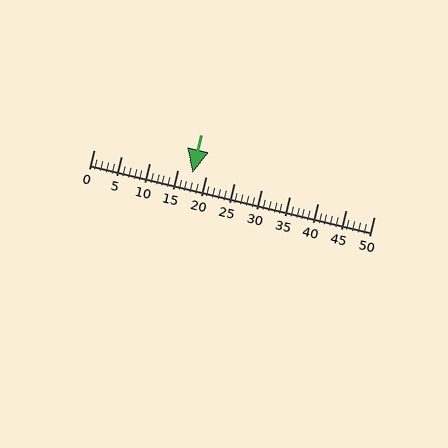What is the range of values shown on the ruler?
The ruler shows values from 0 to 50.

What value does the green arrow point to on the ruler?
The green arrow points to approximately 18.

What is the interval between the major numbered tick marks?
The major tick marks are spaced 5 units apart.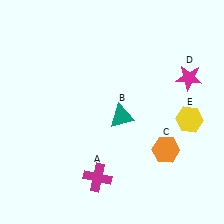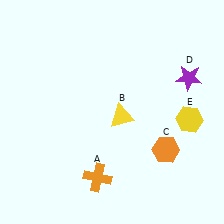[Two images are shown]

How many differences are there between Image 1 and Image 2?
There are 3 differences between the two images.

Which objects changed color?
A changed from magenta to orange. B changed from teal to yellow. D changed from magenta to purple.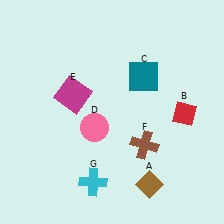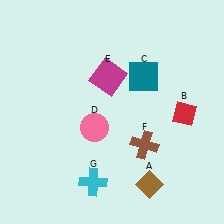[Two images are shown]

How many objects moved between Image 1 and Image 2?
1 object moved between the two images.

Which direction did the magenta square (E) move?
The magenta square (E) moved right.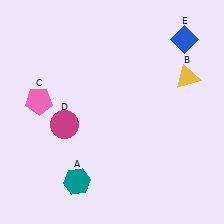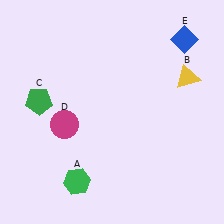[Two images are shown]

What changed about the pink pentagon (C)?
In Image 1, C is pink. In Image 2, it changed to green.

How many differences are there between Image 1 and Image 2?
There are 2 differences between the two images.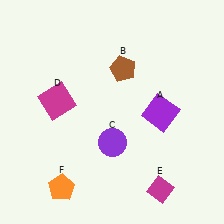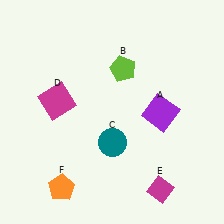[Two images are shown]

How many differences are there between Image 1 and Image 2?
There are 2 differences between the two images.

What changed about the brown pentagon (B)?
In Image 1, B is brown. In Image 2, it changed to lime.